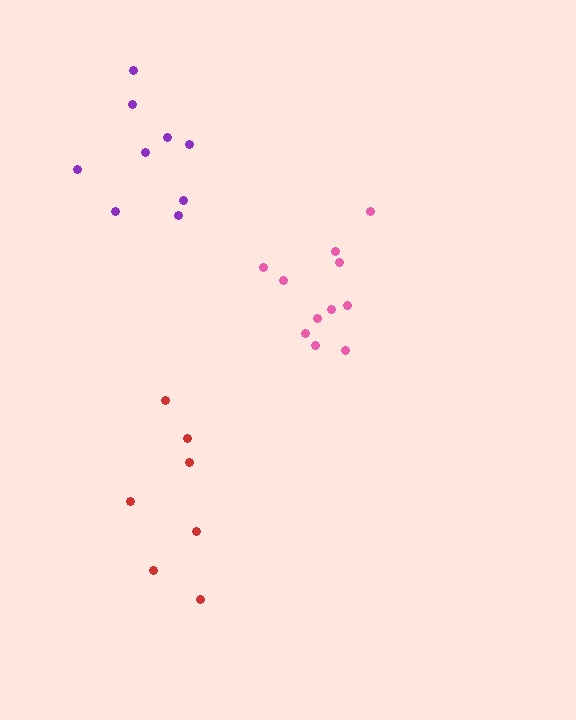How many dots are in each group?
Group 1: 9 dots, Group 2: 11 dots, Group 3: 7 dots (27 total).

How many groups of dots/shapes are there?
There are 3 groups.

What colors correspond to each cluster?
The clusters are colored: purple, pink, red.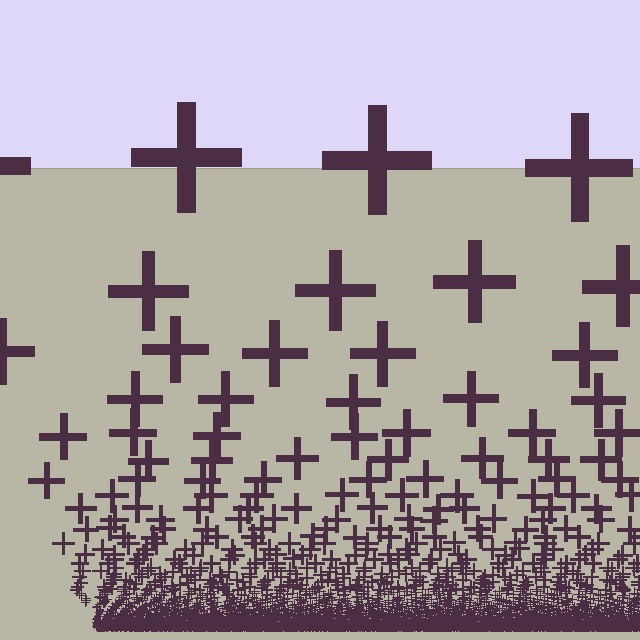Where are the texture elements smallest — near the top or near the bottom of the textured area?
Near the bottom.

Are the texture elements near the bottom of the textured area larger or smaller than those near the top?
Smaller. The gradient is inverted — elements near the bottom are smaller and denser.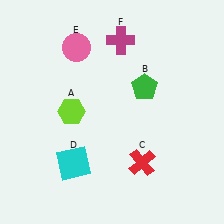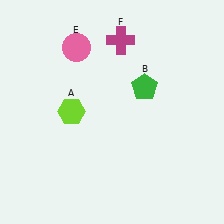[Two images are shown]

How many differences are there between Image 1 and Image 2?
There are 2 differences between the two images.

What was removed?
The red cross (C), the cyan square (D) were removed in Image 2.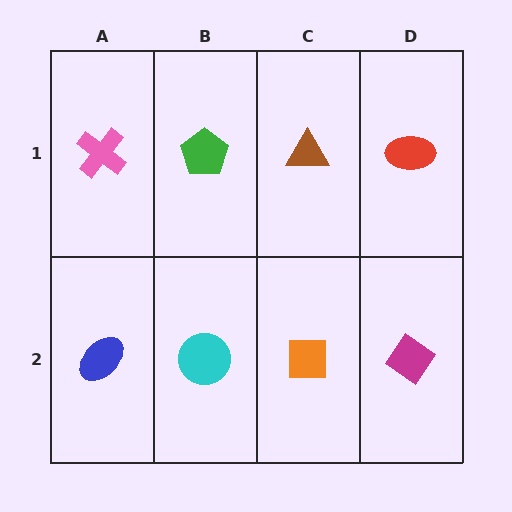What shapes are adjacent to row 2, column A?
A pink cross (row 1, column A), a cyan circle (row 2, column B).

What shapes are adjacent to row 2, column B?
A green pentagon (row 1, column B), a blue ellipse (row 2, column A), an orange square (row 2, column C).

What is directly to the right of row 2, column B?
An orange square.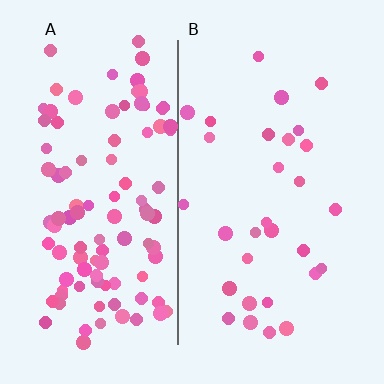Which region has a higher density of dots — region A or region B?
A (the left).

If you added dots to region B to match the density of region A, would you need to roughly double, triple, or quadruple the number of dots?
Approximately triple.